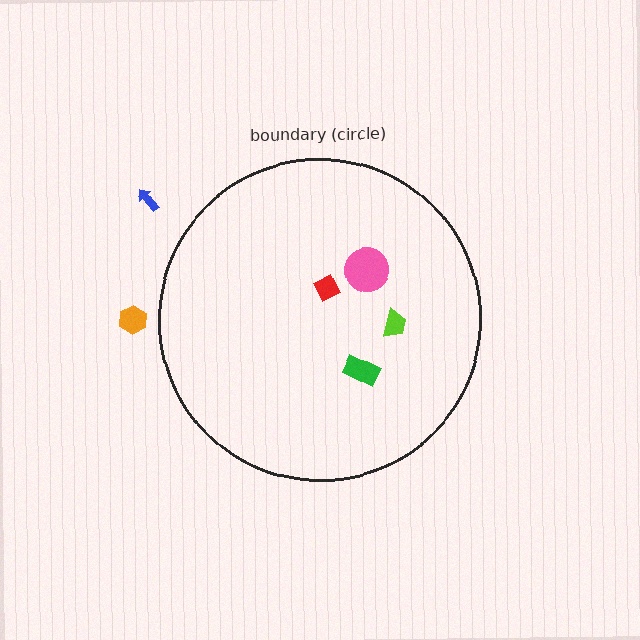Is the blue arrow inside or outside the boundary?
Outside.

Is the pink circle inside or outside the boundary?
Inside.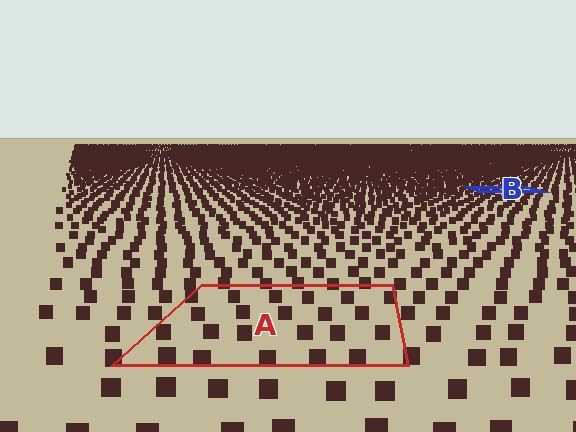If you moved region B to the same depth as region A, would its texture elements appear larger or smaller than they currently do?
They would appear larger. At a closer depth, the same texture elements are projected at a bigger on-screen size.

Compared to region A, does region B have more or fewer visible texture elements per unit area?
Region B has more texture elements per unit area — they are packed more densely because it is farther away.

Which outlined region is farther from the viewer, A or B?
Region B is farther from the viewer — the texture elements inside it appear smaller and more densely packed.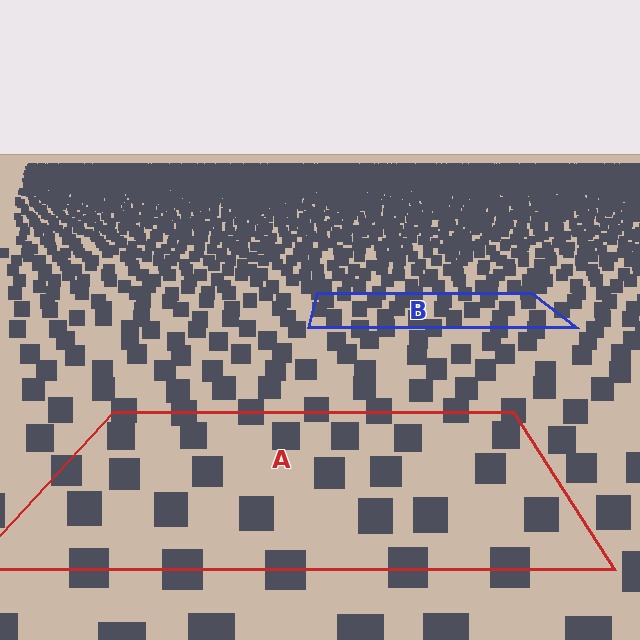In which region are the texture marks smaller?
The texture marks are smaller in region B, because it is farther away.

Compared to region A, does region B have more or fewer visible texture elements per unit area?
Region B has more texture elements per unit area — they are packed more densely because it is farther away.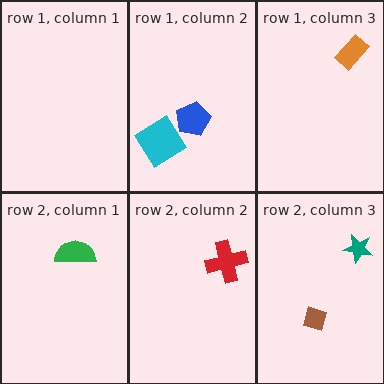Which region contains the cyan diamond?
The row 1, column 2 region.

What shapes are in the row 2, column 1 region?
The green semicircle.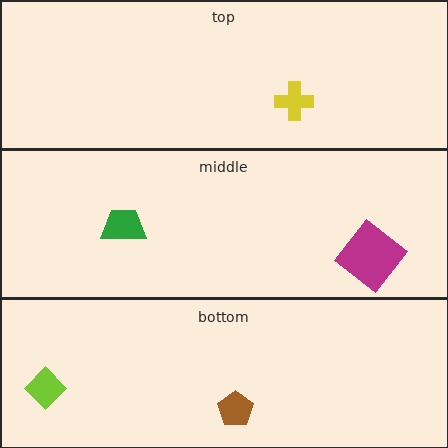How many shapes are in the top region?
1.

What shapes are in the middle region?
The green trapezoid, the magenta diamond.